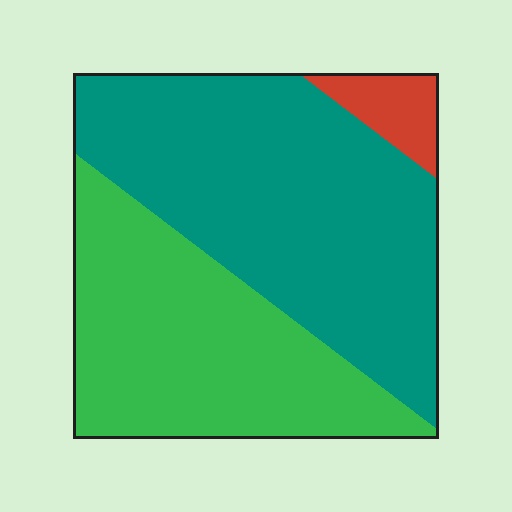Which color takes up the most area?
Teal, at roughly 55%.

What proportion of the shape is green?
Green takes up about two fifths (2/5) of the shape.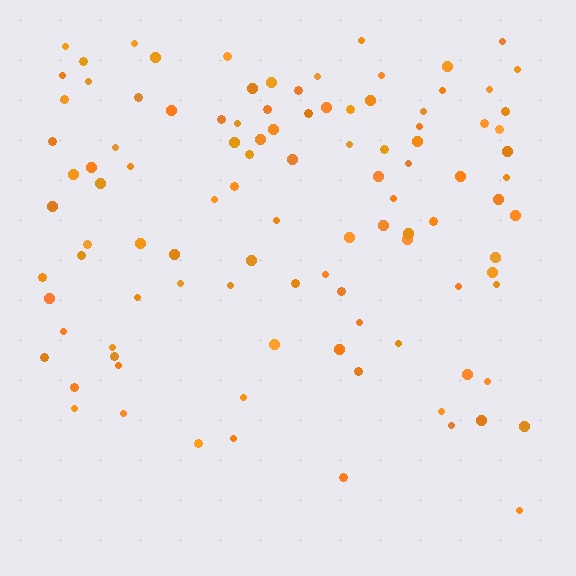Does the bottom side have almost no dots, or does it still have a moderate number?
Still a moderate number, just noticeably fewer than the top.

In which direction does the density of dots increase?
From bottom to top, with the top side densest.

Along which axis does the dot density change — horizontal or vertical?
Vertical.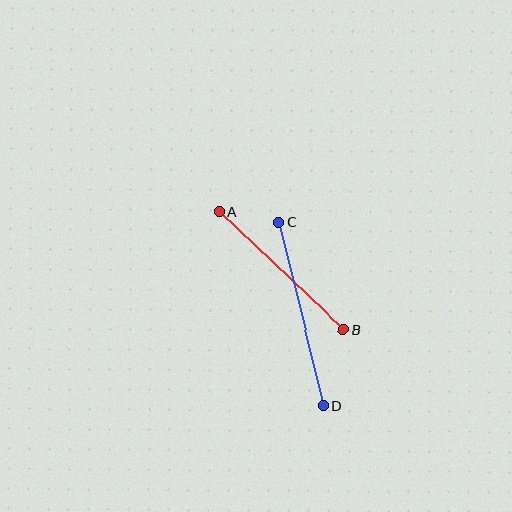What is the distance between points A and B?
The distance is approximately 171 pixels.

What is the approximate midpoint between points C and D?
The midpoint is at approximately (301, 314) pixels.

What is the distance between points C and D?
The distance is approximately 189 pixels.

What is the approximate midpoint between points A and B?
The midpoint is at approximately (281, 270) pixels.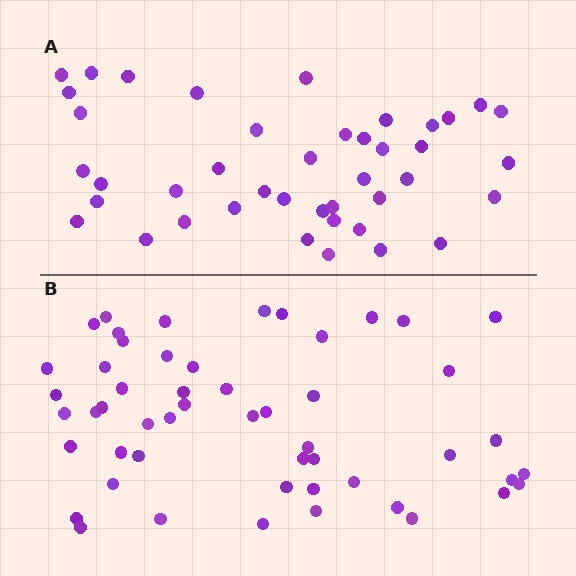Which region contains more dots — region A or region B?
Region B (the bottom region) has more dots.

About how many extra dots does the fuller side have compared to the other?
Region B has roughly 10 or so more dots than region A.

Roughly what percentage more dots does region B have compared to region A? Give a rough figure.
About 25% more.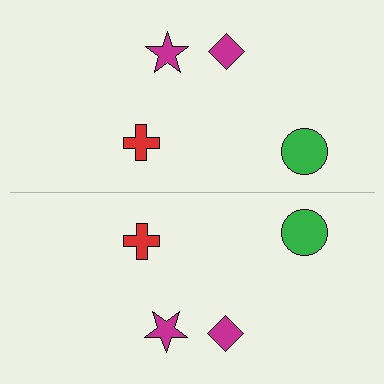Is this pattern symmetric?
Yes, this pattern has bilateral (reflection) symmetry.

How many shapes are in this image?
There are 8 shapes in this image.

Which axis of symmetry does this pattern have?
The pattern has a horizontal axis of symmetry running through the center of the image.